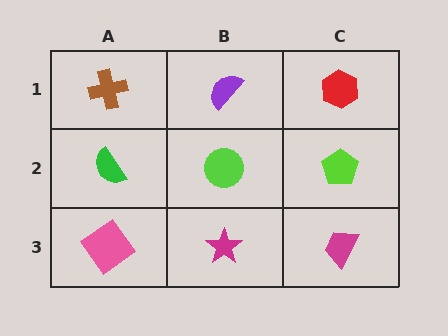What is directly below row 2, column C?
A magenta trapezoid.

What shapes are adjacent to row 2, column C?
A red hexagon (row 1, column C), a magenta trapezoid (row 3, column C), a lime circle (row 2, column B).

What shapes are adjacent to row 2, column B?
A purple semicircle (row 1, column B), a magenta star (row 3, column B), a green semicircle (row 2, column A), a lime pentagon (row 2, column C).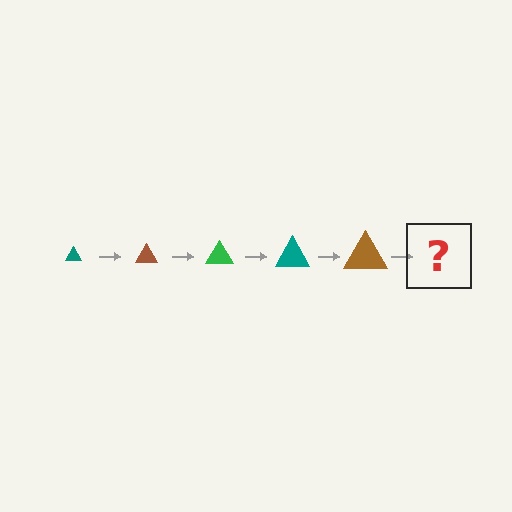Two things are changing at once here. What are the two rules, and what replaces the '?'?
The two rules are that the triangle grows larger each step and the color cycles through teal, brown, and green. The '?' should be a green triangle, larger than the previous one.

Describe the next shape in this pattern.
It should be a green triangle, larger than the previous one.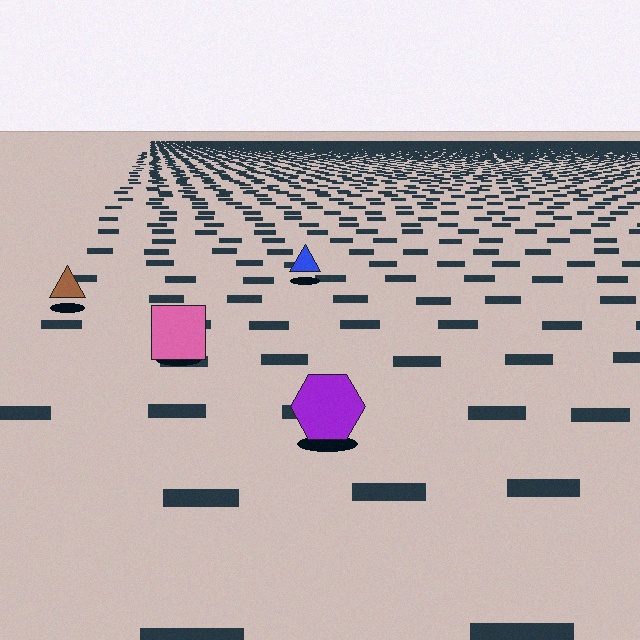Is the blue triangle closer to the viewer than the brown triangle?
No. The brown triangle is closer — you can tell from the texture gradient: the ground texture is coarser near it.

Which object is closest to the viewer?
The purple hexagon is closest. The texture marks near it are larger and more spread out.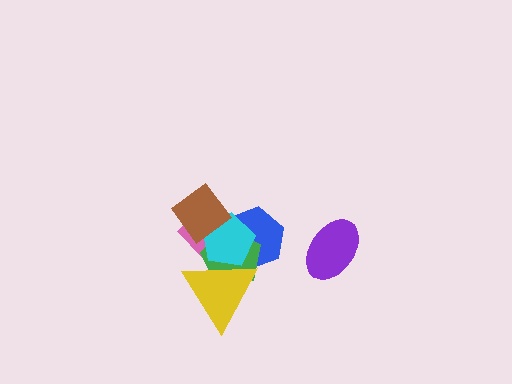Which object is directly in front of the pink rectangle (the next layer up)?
The green pentagon is directly in front of the pink rectangle.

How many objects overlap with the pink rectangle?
5 objects overlap with the pink rectangle.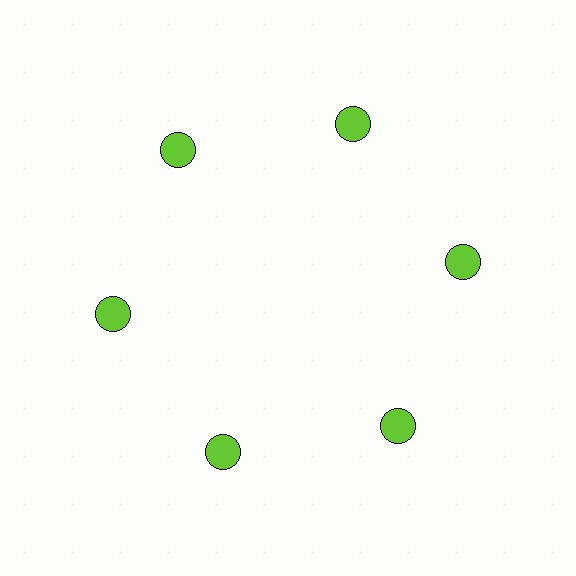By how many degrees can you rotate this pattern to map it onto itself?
The pattern maps onto itself every 60 degrees of rotation.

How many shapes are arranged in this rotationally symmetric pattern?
There are 6 shapes, arranged in 6 groups of 1.